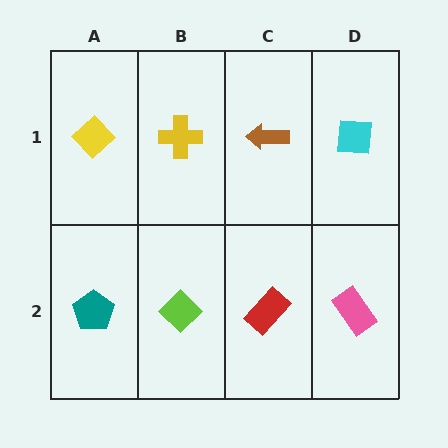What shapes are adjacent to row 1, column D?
A pink rectangle (row 2, column D), a brown arrow (row 1, column C).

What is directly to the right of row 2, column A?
A lime diamond.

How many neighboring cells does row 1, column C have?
3.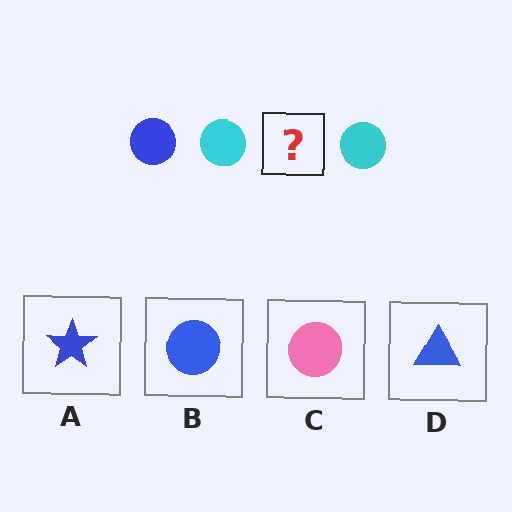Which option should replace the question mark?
Option B.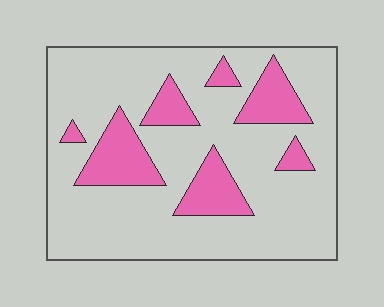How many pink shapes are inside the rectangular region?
7.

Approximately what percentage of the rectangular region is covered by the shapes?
Approximately 20%.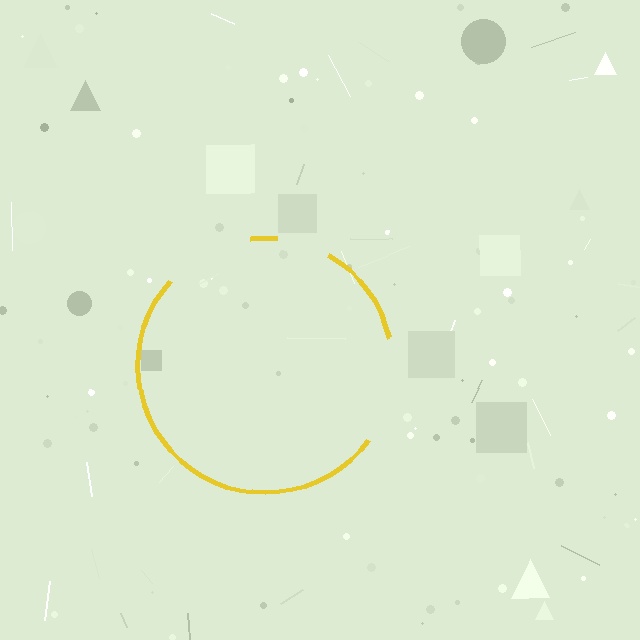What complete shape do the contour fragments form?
The contour fragments form a circle.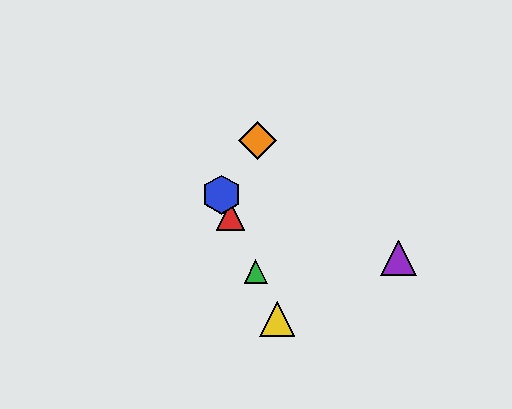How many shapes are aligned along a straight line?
4 shapes (the red triangle, the blue hexagon, the green triangle, the yellow triangle) are aligned along a straight line.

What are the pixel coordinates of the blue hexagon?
The blue hexagon is at (221, 195).